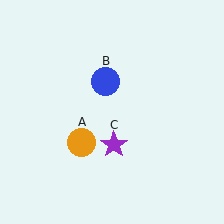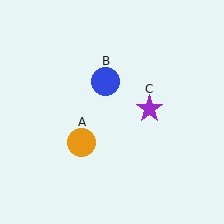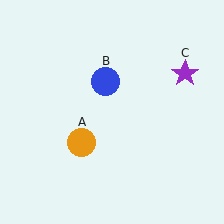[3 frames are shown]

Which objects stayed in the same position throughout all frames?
Orange circle (object A) and blue circle (object B) remained stationary.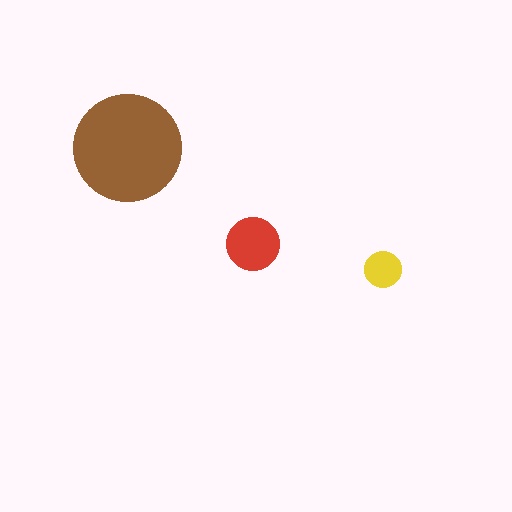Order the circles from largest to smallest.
the brown one, the red one, the yellow one.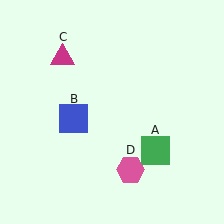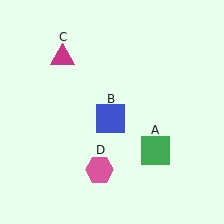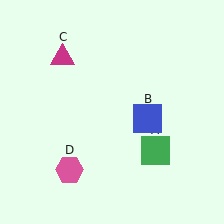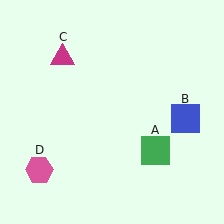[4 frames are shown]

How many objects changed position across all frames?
2 objects changed position: blue square (object B), pink hexagon (object D).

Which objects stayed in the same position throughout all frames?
Green square (object A) and magenta triangle (object C) remained stationary.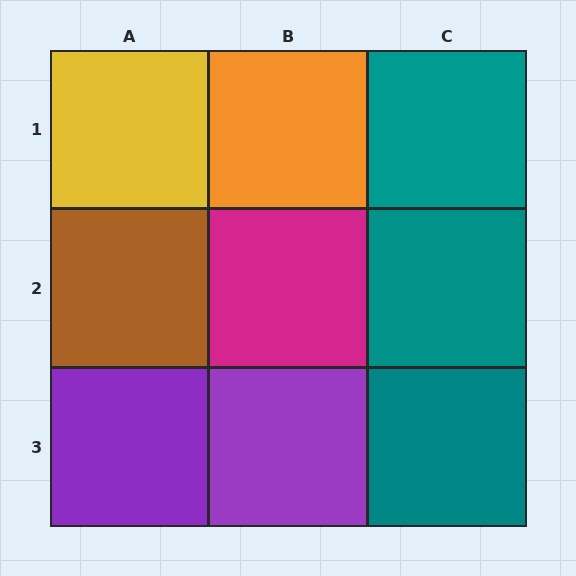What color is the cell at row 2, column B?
Magenta.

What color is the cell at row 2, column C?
Teal.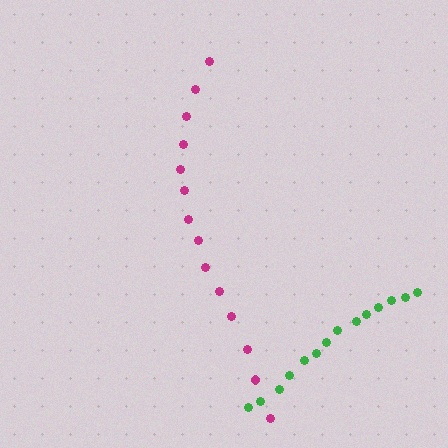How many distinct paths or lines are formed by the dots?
There are 2 distinct paths.